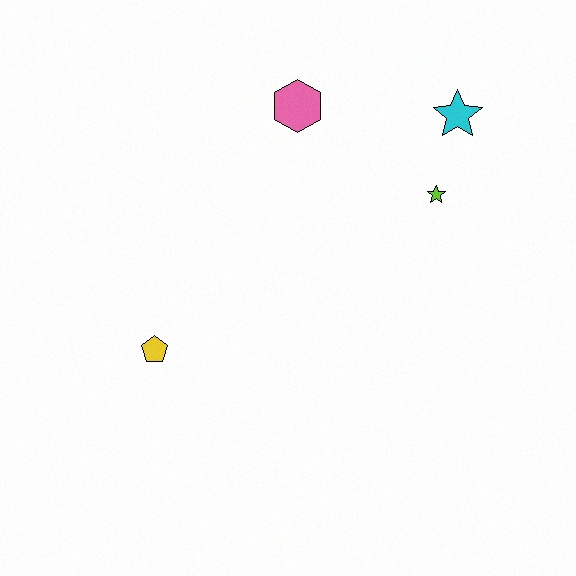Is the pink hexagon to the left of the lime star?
Yes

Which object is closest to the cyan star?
The lime star is closest to the cyan star.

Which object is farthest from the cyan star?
The yellow pentagon is farthest from the cyan star.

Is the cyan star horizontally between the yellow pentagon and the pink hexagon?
No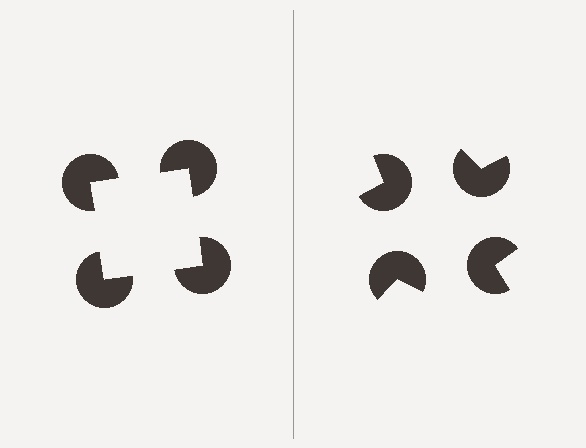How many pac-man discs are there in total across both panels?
8 — 4 on each side.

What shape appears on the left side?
An illusory square.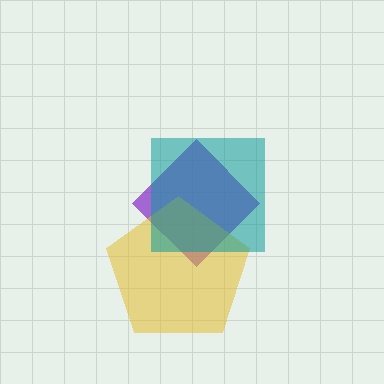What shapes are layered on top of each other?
The layered shapes are: a purple diamond, a yellow pentagon, a teal square.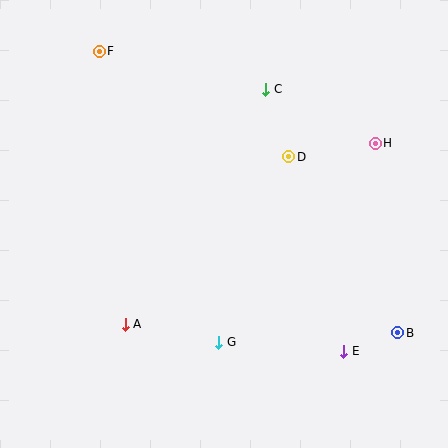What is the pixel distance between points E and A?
The distance between E and A is 220 pixels.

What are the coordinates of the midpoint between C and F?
The midpoint between C and F is at (183, 70).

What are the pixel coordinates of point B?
Point B is at (398, 333).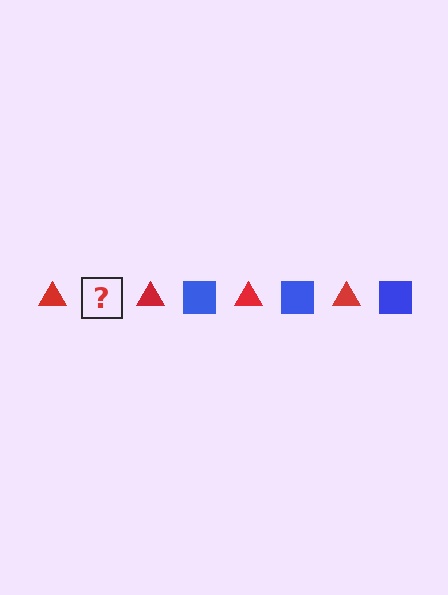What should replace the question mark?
The question mark should be replaced with a blue square.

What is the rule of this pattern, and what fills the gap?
The rule is that the pattern alternates between red triangle and blue square. The gap should be filled with a blue square.